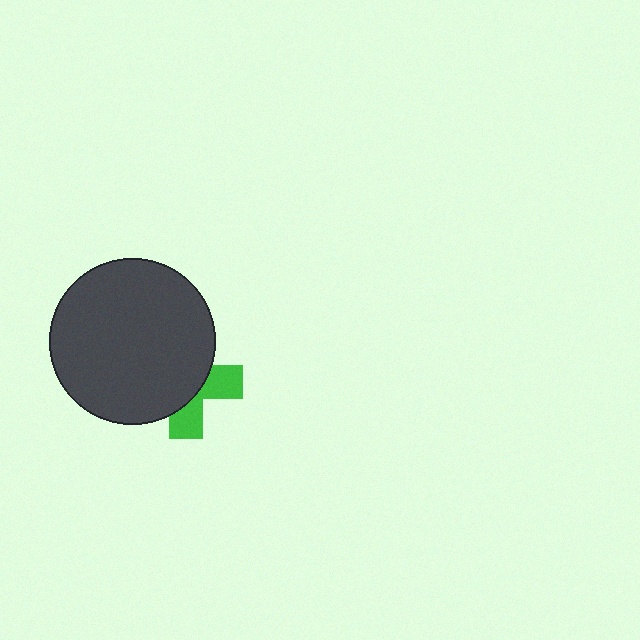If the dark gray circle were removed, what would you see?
You would see the complete green cross.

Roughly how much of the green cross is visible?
A small part of it is visible (roughly 38%).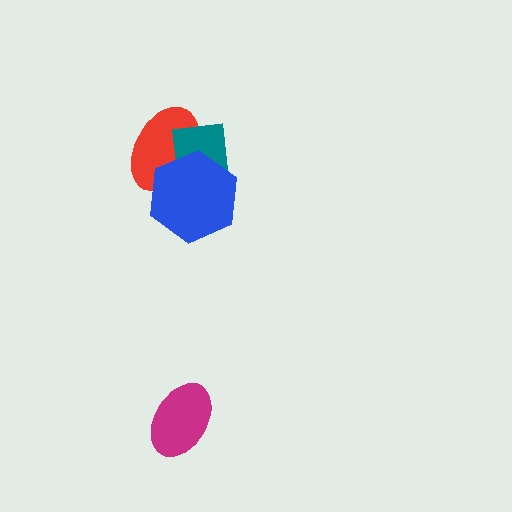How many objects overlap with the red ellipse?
2 objects overlap with the red ellipse.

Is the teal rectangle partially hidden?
Yes, it is partially covered by another shape.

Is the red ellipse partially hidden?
Yes, it is partially covered by another shape.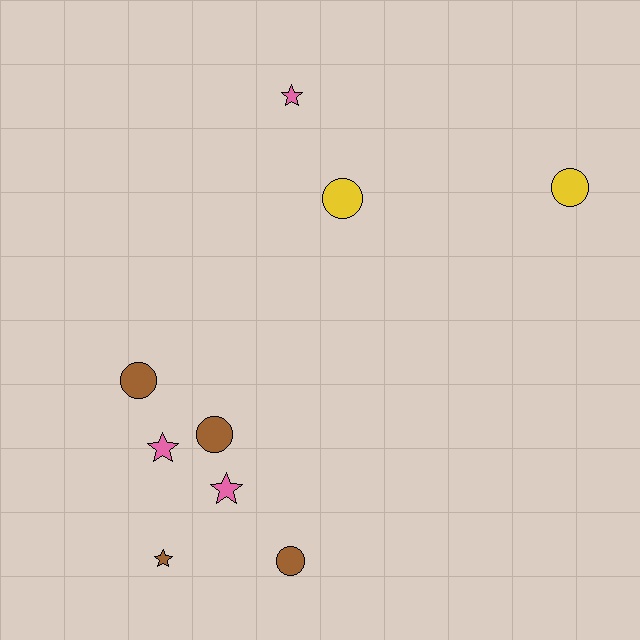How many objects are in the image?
There are 9 objects.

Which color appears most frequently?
Brown, with 4 objects.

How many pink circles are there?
There are no pink circles.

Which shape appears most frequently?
Circle, with 5 objects.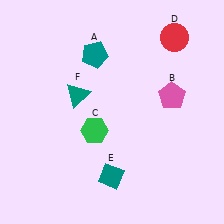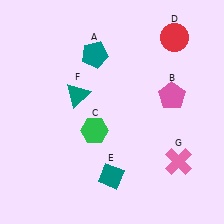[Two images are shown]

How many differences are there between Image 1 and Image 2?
There is 1 difference between the two images.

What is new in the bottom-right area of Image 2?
A pink cross (G) was added in the bottom-right area of Image 2.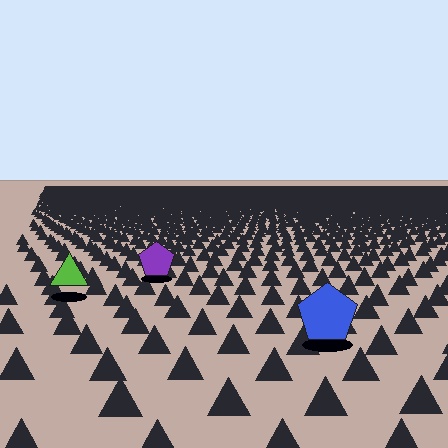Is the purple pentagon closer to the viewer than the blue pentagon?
No. The blue pentagon is closer — you can tell from the texture gradient: the ground texture is coarser near it.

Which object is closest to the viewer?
The blue pentagon is closest. The texture marks near it are larger and more spread out.